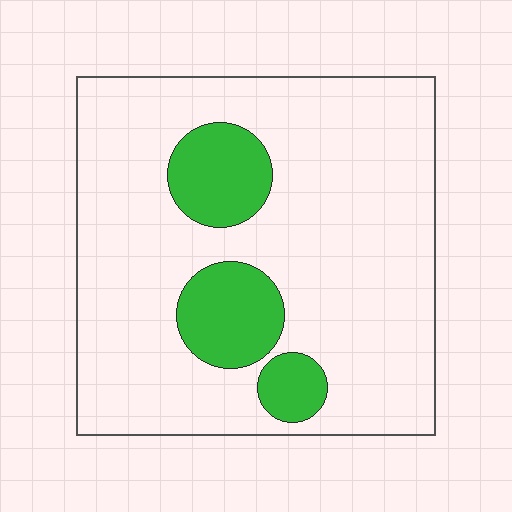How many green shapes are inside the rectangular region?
3.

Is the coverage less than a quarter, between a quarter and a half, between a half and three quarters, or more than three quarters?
Less than a quarter.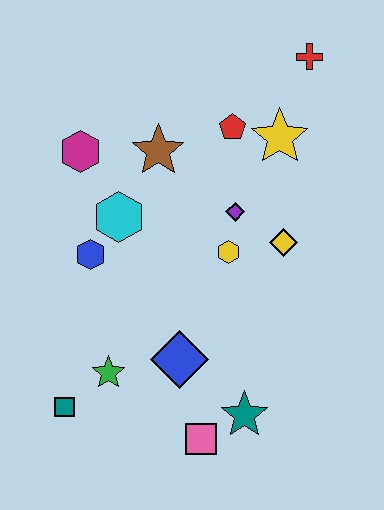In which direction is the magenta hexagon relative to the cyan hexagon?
The magenta hexagon is above the cyan hexagon.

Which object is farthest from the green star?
The red cross is farthest from the green star.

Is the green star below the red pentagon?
Yes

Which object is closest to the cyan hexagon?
The blue hexagon is closest to the cyan hexagon.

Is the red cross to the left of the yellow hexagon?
No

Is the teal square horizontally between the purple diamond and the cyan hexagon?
No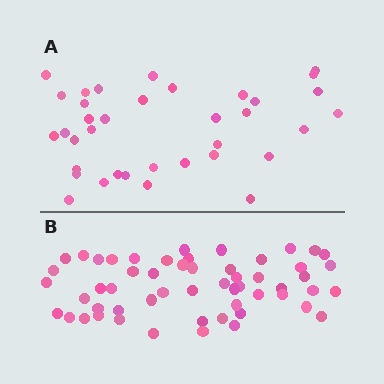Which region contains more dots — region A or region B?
Region B (the bottom region) has more dots.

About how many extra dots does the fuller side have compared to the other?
Region B has approximately 20 more dots than region A.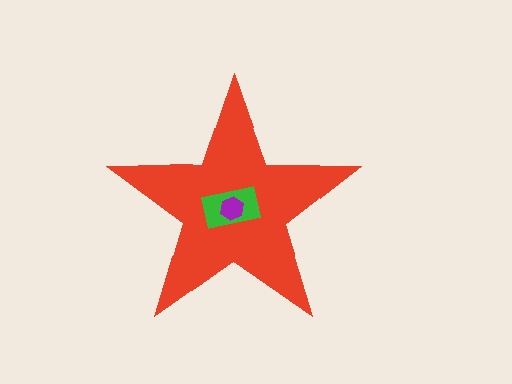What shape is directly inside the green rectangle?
The purple hexagon.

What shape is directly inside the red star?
The green rectangle.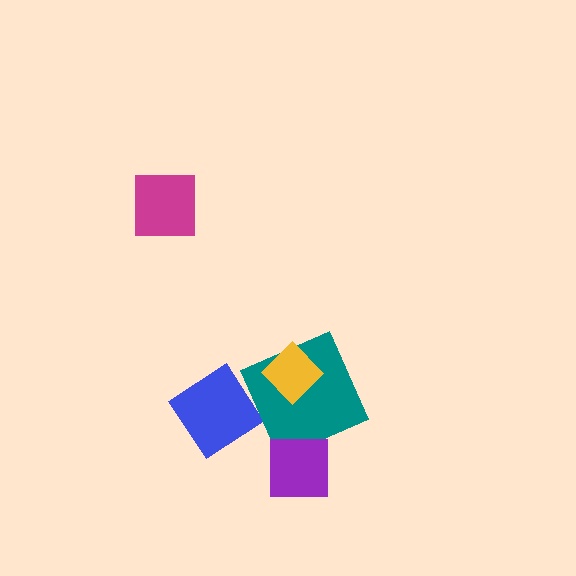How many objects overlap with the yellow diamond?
1 object overlaps with the yellow diamond.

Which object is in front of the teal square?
The yellow diamond is in front of the teal square.